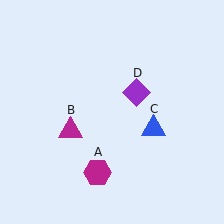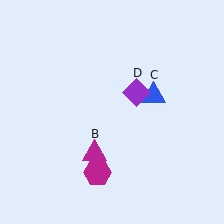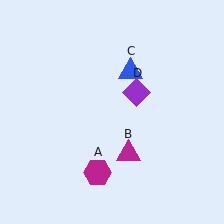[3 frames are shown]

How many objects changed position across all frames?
2 objects changed position: magenta triangle (object B), blue triangle (object C).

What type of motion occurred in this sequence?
The magenta triangle (object B), blue triangle (object C) rotated counterclockwise around the center of the scene.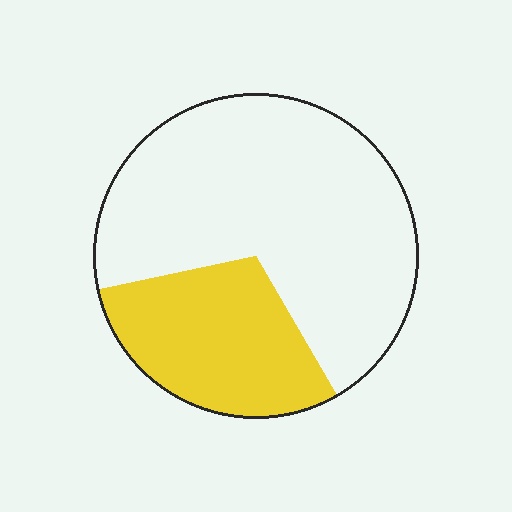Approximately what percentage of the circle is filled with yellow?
Approximately 30%.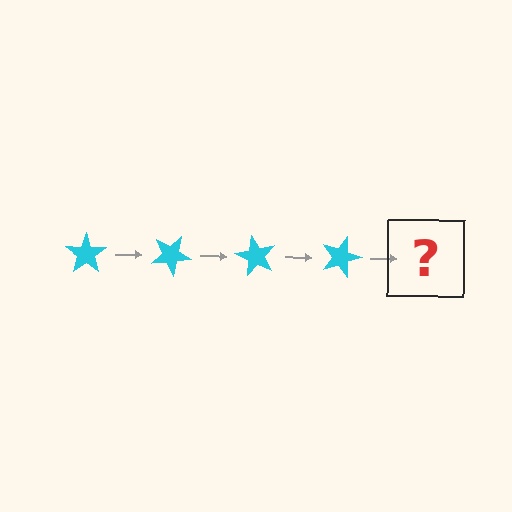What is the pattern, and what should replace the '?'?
The pattern is that the star rotates 30 degrees each step. The '?' should be a cyan star rotated 120 degrees.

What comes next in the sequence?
The next element should be a cyan star rotated 120 degrees.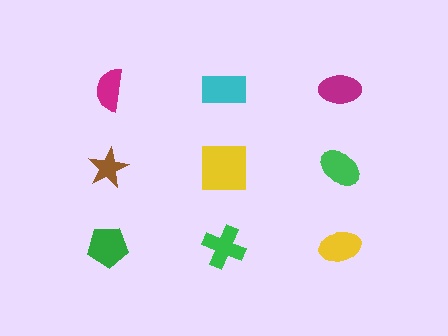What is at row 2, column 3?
A green ellipse.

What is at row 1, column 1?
A magenta semicircle.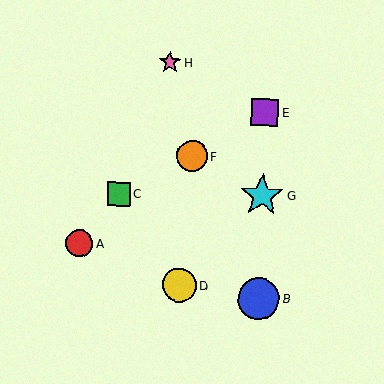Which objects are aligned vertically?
Objects B, E, G are aligned vertically.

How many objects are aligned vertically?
3 objects (B, E, G) are aligned vertically.